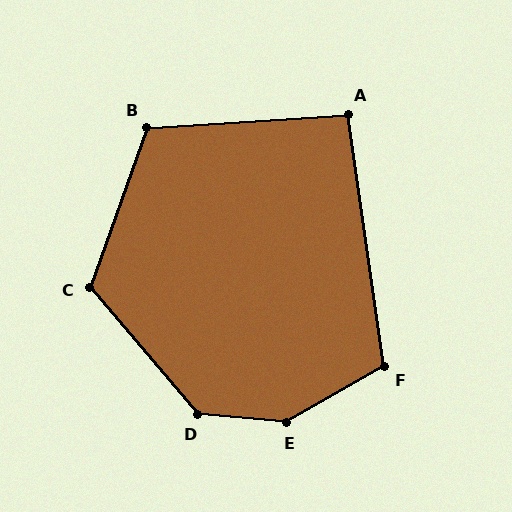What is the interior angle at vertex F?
Approximately 112 degrees (obtuse).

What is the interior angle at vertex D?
Approximately 135 degrees (obtuse).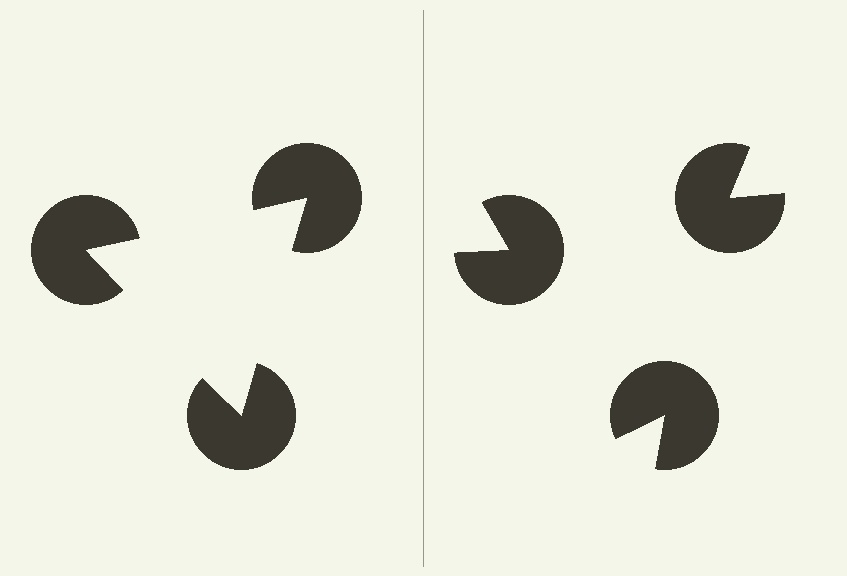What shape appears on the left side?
An illusory triangle.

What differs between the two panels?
The pac-man discs are positioned identically on both sides; only the wedge orientations differ. On the left they align to a triangle; on the right they are misaligned.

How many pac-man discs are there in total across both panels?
6 — 3 on each side.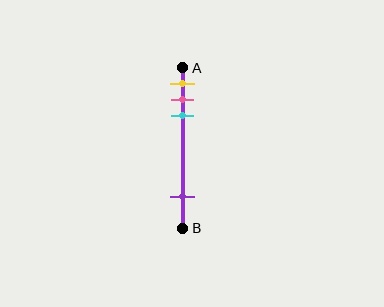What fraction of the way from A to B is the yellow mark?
The yellow mark is approximately 10% (0.1) of the way from A to B.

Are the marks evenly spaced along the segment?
No, the marks are not evenly spaced.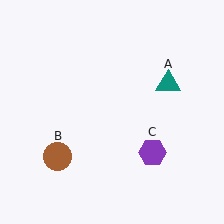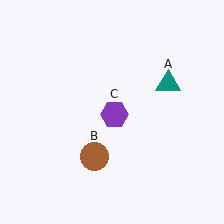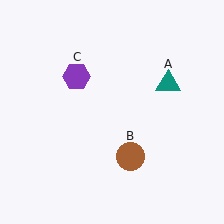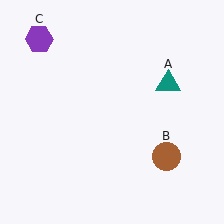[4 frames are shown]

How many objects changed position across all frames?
2 objects changed position: brown circle (object B), purple hexagon (object C).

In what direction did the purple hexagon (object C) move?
The purple hexagon (object C) moved up and to the left.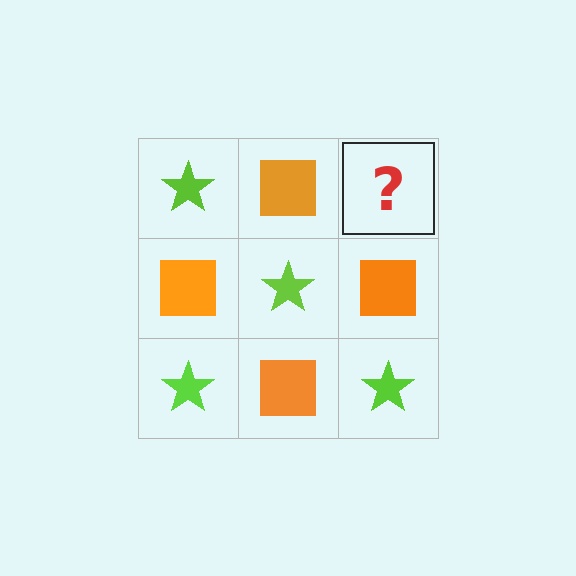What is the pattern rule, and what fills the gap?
The rule is that it alternates lime star and orange square in a checkerboard pattern. The gap should be filled with a lime star.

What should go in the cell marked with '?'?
The missing cell should contain a lime star.